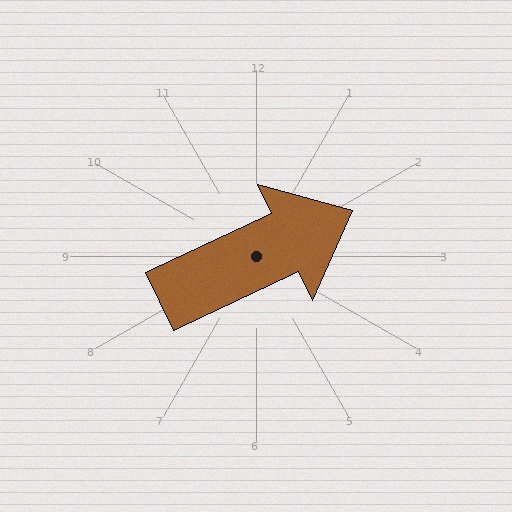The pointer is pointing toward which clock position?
Roughly 2 o'clock.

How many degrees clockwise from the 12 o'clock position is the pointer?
Approximately 65 degrees.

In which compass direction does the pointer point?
Northeast.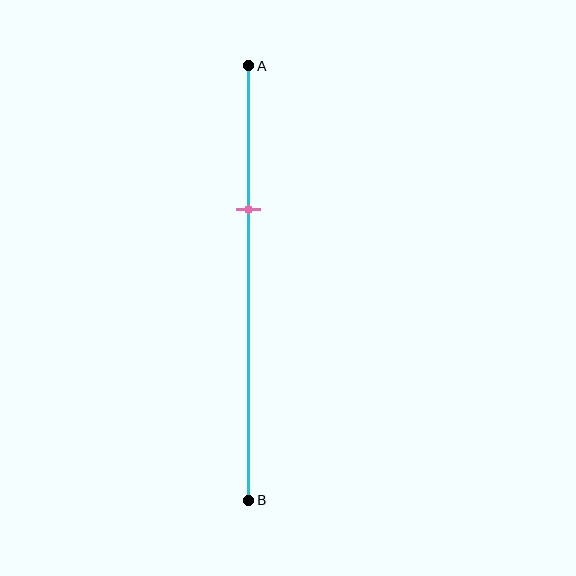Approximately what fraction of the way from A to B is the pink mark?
The pink mark is approximately 35% of the way from A to B.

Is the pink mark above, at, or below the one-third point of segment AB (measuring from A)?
The pink mark is approximately at the one-third point of segment AB.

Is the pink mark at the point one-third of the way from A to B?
Yes, the mark is approximately at the one-third point.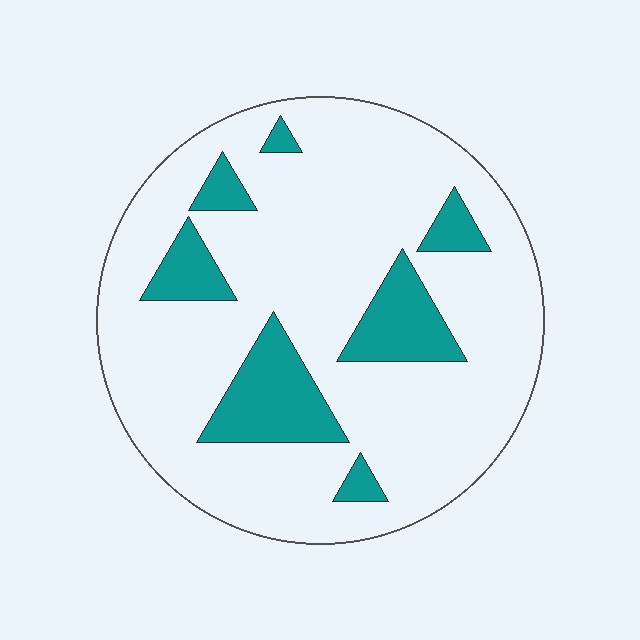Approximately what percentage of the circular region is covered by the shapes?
Approximately 20%.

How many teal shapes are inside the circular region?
7.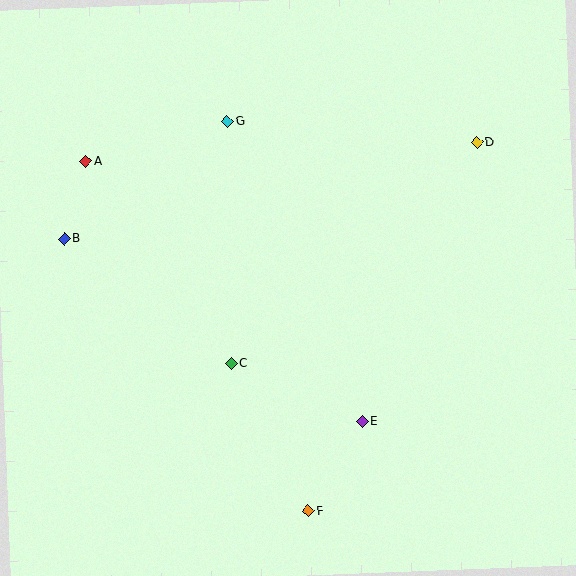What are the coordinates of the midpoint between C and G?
The midpoint between C and G is at (229, 243).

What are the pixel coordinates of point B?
Point B is at (64, 239).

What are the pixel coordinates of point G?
Point G is at (227, 122).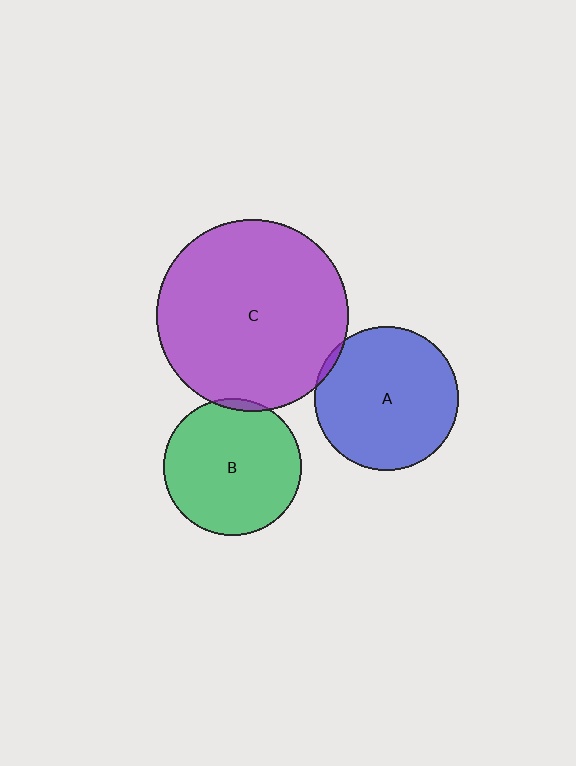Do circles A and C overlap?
Yes.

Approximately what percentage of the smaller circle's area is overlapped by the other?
Approximately 5%.